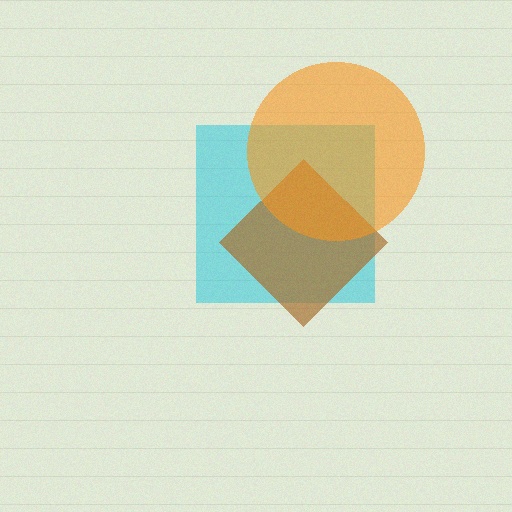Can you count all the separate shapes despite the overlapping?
Yes, there are 3 separate shapes.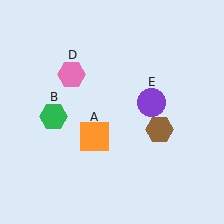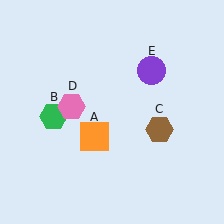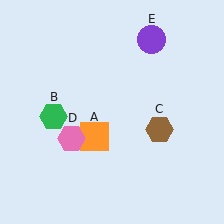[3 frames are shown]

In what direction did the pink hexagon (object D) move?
The pink hexagon (object D) moved down.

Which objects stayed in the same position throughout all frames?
Orange square (object A) and green hexagon (object B) and brown hexagon (object C) remained stationary.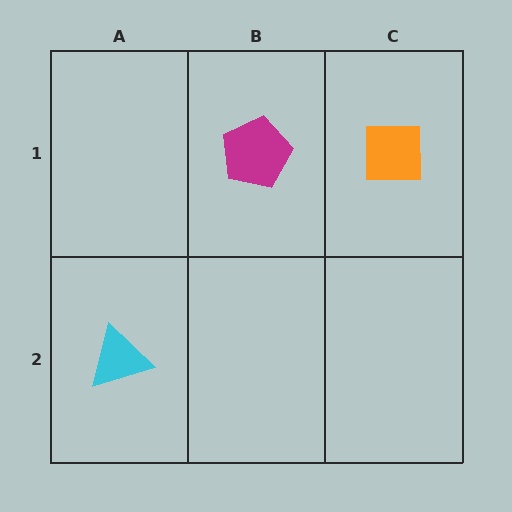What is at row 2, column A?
A cyan triangle.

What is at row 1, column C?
An orange square.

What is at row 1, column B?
A magenta pentagon.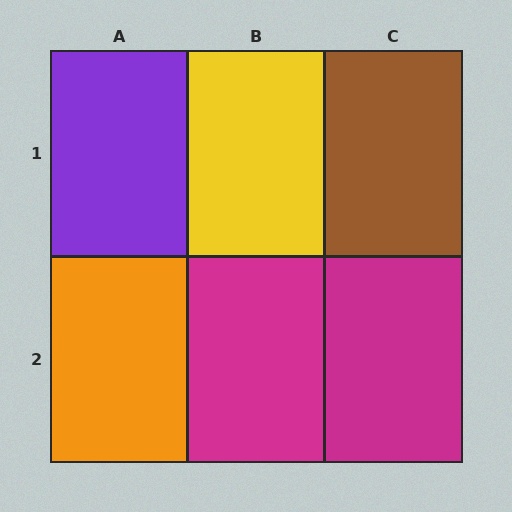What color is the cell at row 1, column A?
Purple.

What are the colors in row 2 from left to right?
Orange, magenta, magenta.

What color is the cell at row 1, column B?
Yellow.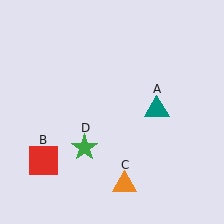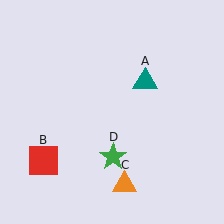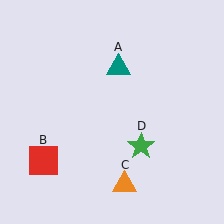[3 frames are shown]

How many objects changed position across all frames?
2 objects changed position: teal triangle (object A), green star (object D).